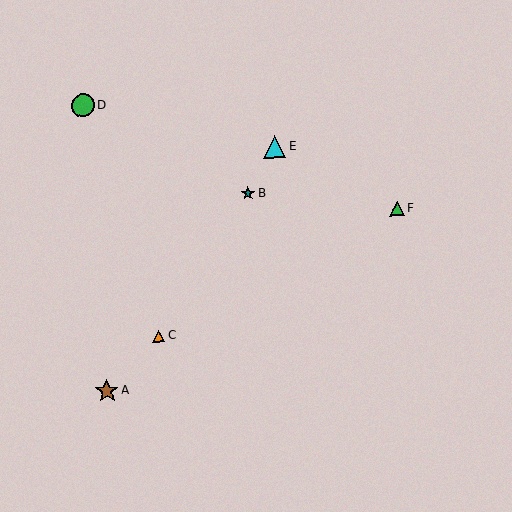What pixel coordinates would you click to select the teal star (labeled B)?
Click at (248, 193) to select the teal star B.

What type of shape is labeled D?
Shape D is a green circle.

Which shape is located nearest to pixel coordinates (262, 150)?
The cyan triangle (labeled E) at (275, 147) is nearest to that location.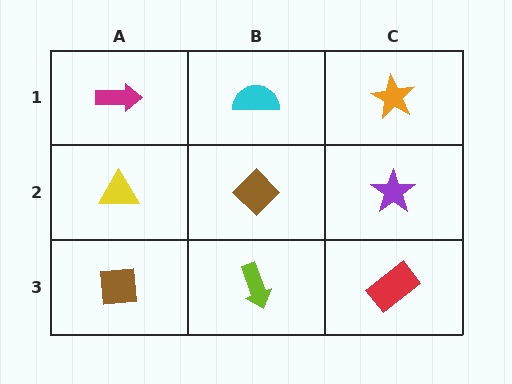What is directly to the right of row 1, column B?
An orange star.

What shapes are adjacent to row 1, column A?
A yellow triangle (row 2, column A), a cyan semicircle (row 1, column B).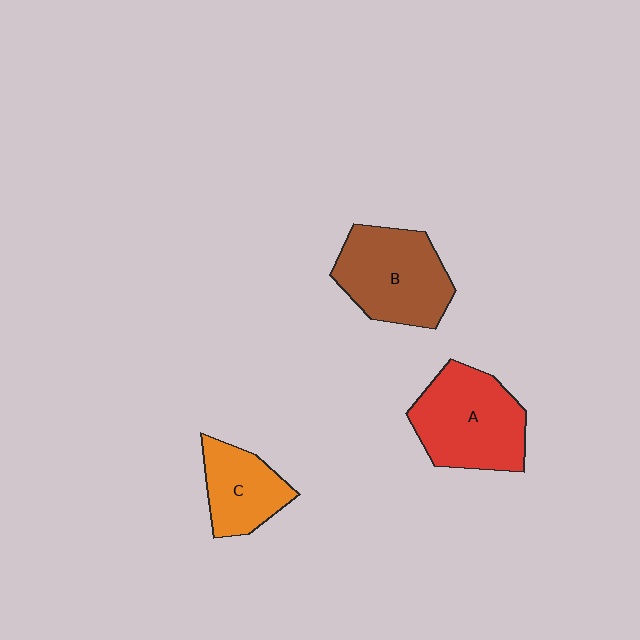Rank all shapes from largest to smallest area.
From largest to smallest: A (red), B (brown), C (orange).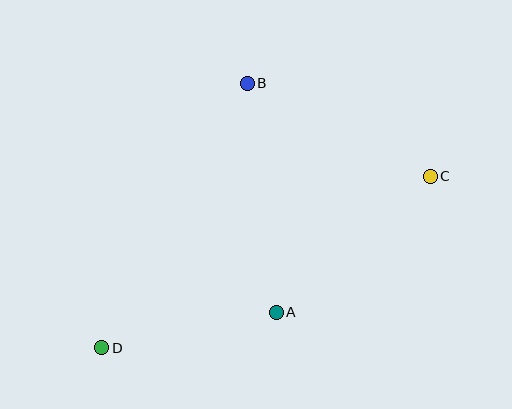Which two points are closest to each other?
Points A and D are closest to each other.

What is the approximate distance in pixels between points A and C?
The distance between A and C is approximately 206 pixels.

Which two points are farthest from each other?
Points C and D are farthest from each other.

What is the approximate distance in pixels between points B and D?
The distance between B and D is approximately 302 pixels.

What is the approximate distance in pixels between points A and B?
The distance between A and B is approximately 231 pixels.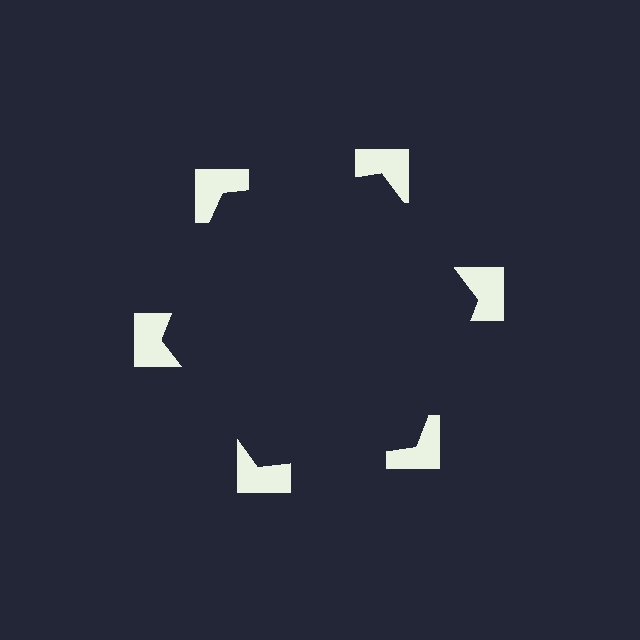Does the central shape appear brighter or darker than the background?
It typically appears slightly darker than the background, even though no actual brightness change is drawn.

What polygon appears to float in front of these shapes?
An illusory hexagon — its edges are inferred from the aligned wedge cuts in the notched squares, not physically drawn.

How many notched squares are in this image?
There are 6 — one at each vertex of the illusory hexagon.